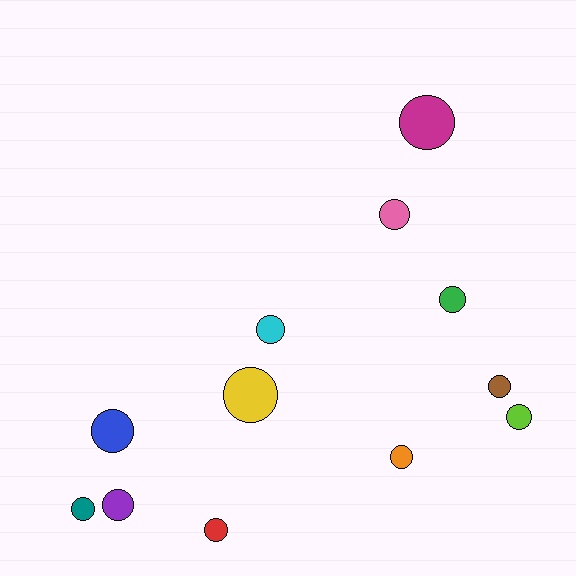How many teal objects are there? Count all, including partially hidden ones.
There is 1 teal object.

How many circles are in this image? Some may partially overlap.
There are 12 circles.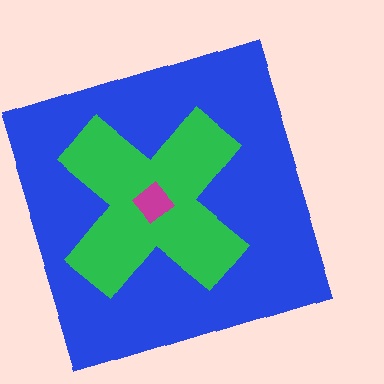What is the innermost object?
The magenta diamond.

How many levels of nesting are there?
3.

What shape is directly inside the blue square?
The green cross.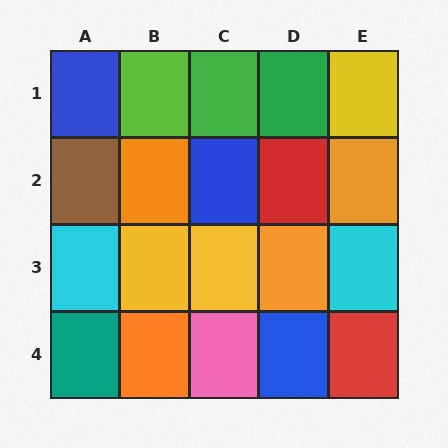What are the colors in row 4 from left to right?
Teal, orange, pink, blue, red.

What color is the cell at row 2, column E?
Orange.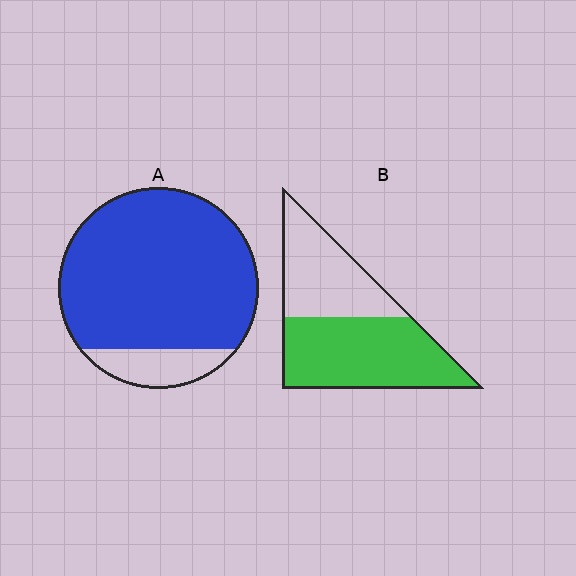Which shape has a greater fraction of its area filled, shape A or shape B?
Shape A.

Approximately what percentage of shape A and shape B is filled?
A is approximately 85% and B is approximately 60%.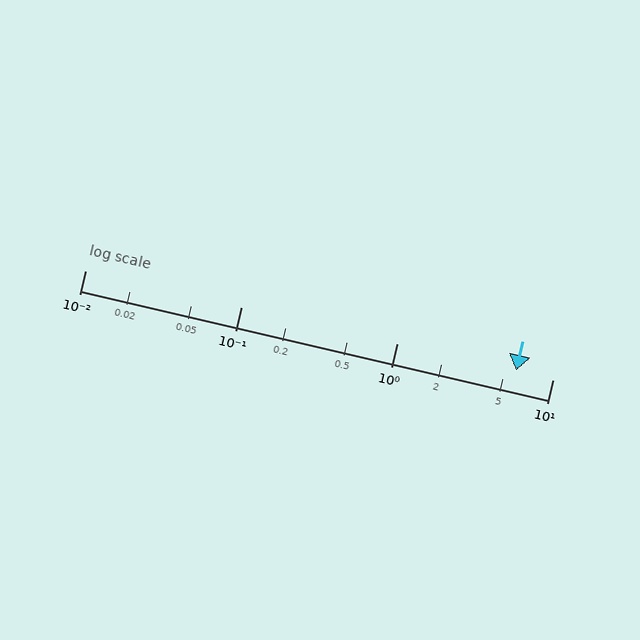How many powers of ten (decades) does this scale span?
The scale spans 3 decades, from 0.01 to 10.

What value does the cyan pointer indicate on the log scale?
The pointer indicates approximately 5.8.